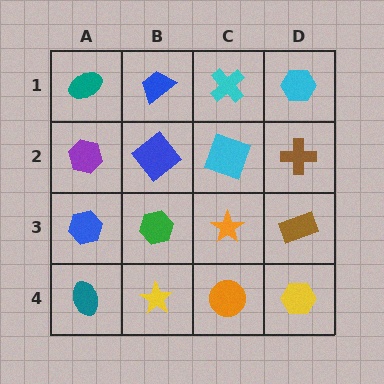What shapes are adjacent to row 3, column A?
A purple hexagon (row 2, column A), a teal ellipse (row 4, column A), a green hexagon (row 3, column B).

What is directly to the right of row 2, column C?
A brown cross.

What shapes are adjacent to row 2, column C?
A cyan cross (row 1, column C), an orange star (row 3, column C), a blue diamond (row 2, column B), a brown cross (row 2, column D).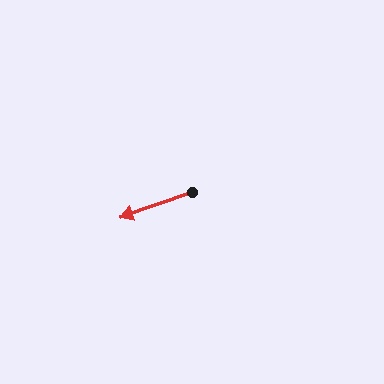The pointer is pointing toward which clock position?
Roughly 8 o'clock.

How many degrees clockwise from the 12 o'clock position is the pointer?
Approximately 251 degrees.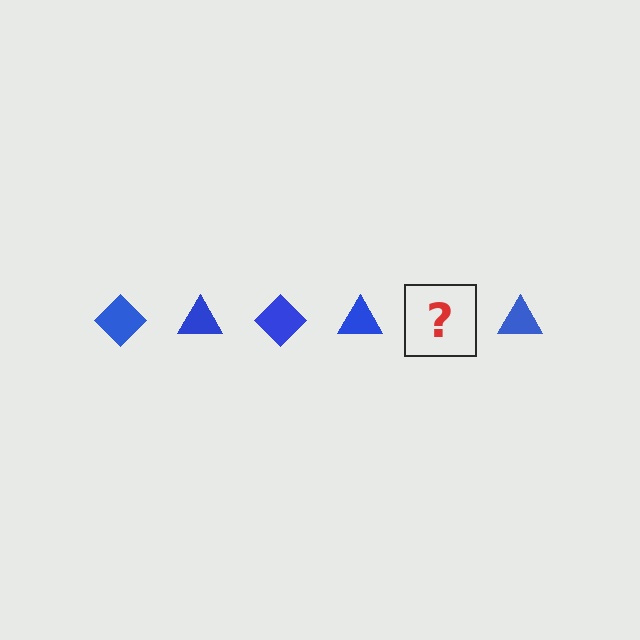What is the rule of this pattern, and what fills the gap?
The rule is that the pattern cycles through diamond, triangle shapes in blue. The gap should be filled with a blue diamond.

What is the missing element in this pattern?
The missing element is a blue diamond.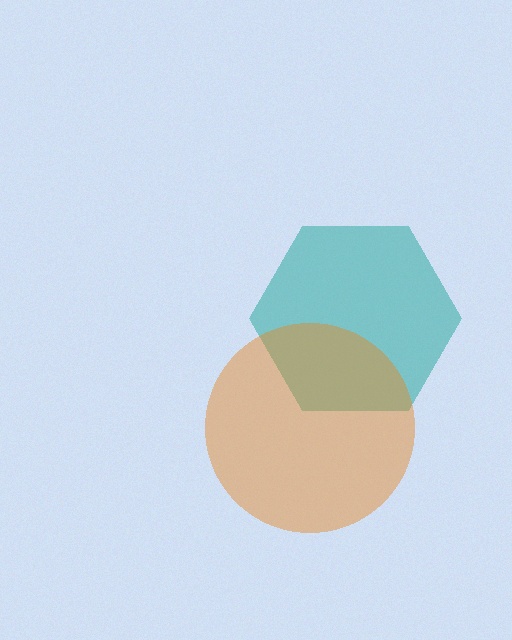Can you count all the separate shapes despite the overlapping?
Yes, there are 2 separate shapes.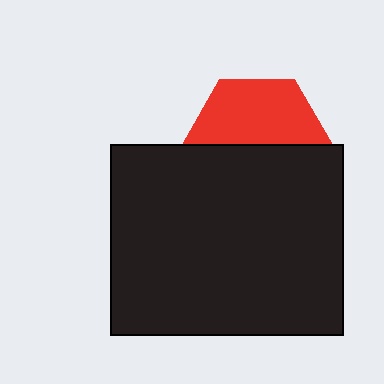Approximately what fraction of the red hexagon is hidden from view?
Roughly 51% of the red hexagon is hidden behind the black rectangle.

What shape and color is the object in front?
The object in front is a black rectangle.